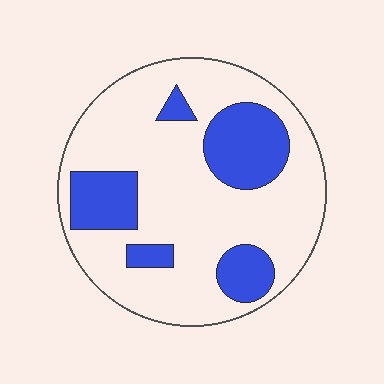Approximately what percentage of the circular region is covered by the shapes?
Approximately 25%.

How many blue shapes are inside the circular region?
5.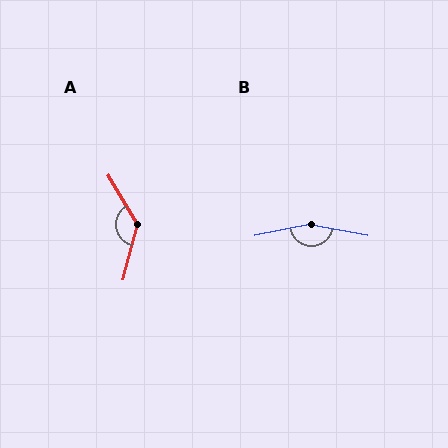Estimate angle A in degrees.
Approximately 135 degrees.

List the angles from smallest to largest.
A (135°), B (157°).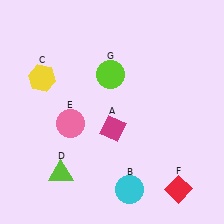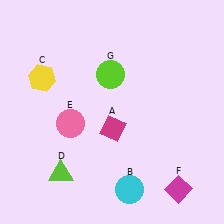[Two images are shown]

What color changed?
The diamond (F) changed from red in Image 1 to magenta in Image 2.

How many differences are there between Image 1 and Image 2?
There is 1 difference between the two images.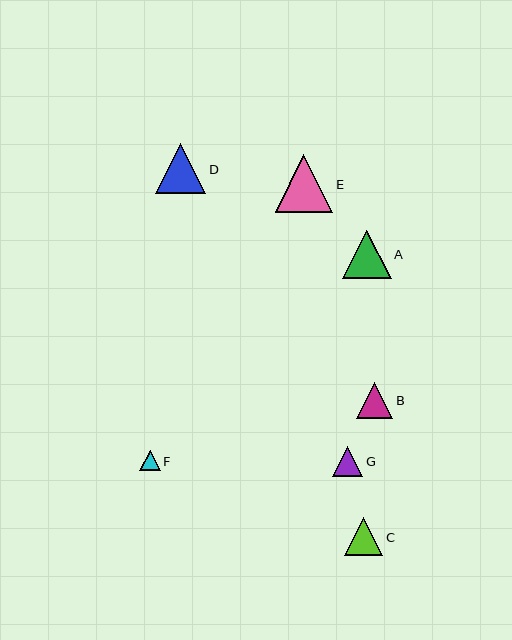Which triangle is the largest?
Triangle E is the largest with a size of approximately 58 pixels.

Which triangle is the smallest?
Triangle F is the smallest with a size of approximately 21 pixels.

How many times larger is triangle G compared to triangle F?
Triangle G is approximately 1.5 times the size of triangle F.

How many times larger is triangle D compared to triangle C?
Triangle D is approximately 1.3 times the size of triangle C.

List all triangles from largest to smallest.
From largest to smallest: E, D, A, C, B, G, F.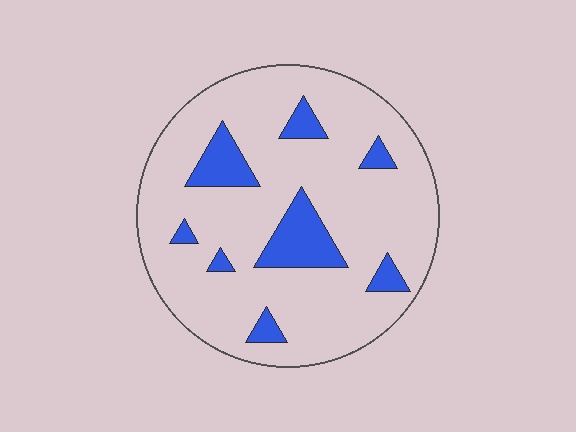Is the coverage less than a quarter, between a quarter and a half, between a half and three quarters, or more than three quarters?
Less than a quarter.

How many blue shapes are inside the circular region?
8.